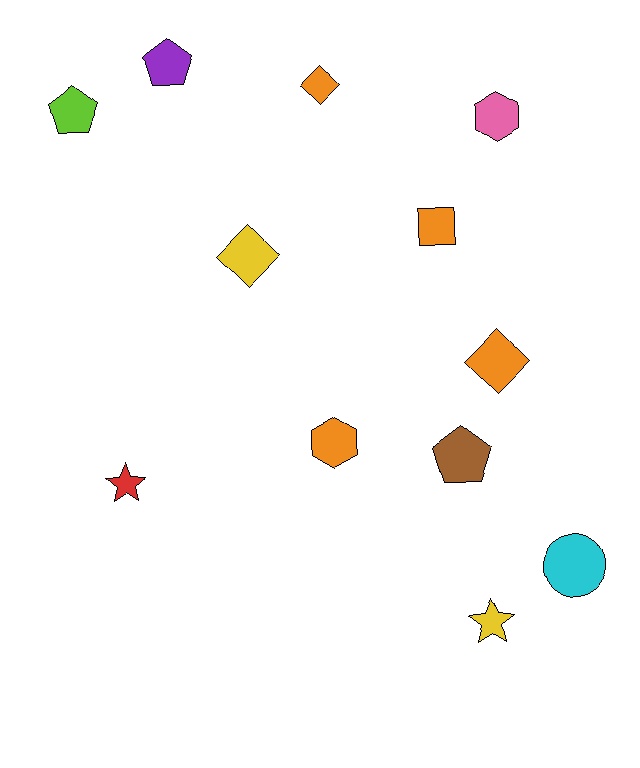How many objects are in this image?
There are 12 objects.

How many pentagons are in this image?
There are 3 pentagons.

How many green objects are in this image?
There are no green objects.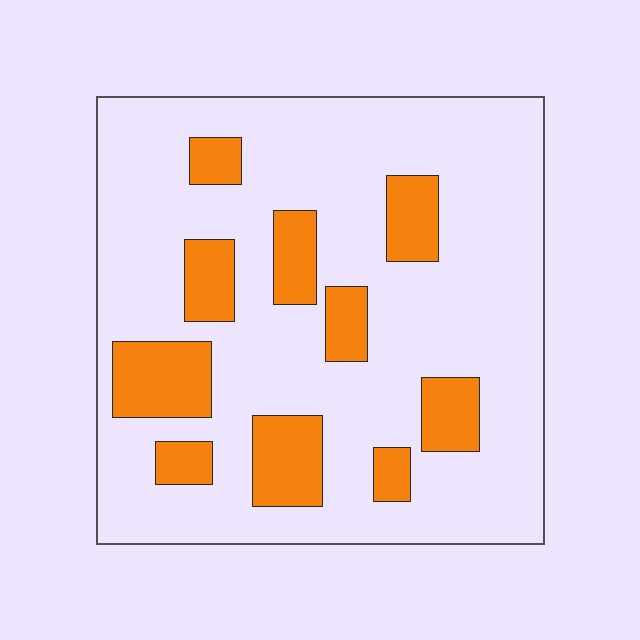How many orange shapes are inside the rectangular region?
10.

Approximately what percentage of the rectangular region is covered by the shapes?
Approximately 20%.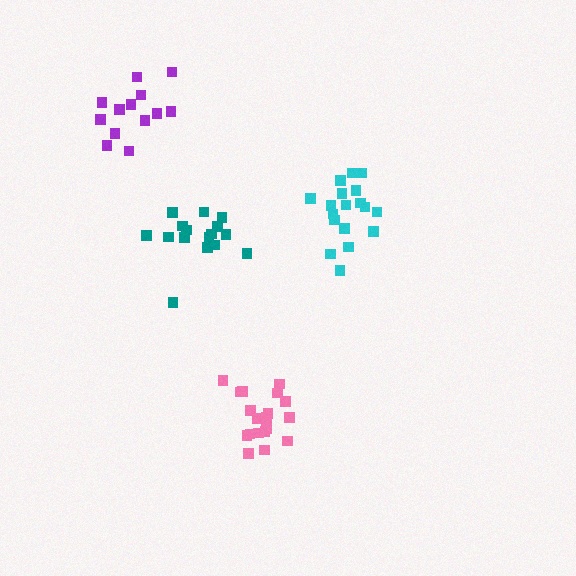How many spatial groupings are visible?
There are 4 spatial groupings.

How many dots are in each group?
Group 1: 19 dots, Group 2: 13 dots, Group 3: 18 dots, Group 4: 16 dots (66 total).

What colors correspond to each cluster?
The clusters are colored: pink, purple, cyan, teal.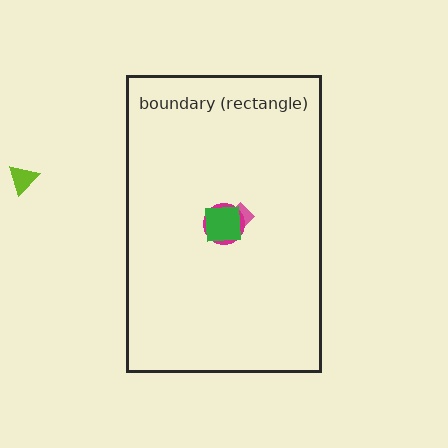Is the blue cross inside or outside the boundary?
Inside.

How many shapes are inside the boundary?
4 inside, 1 outside.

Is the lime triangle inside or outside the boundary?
Outside.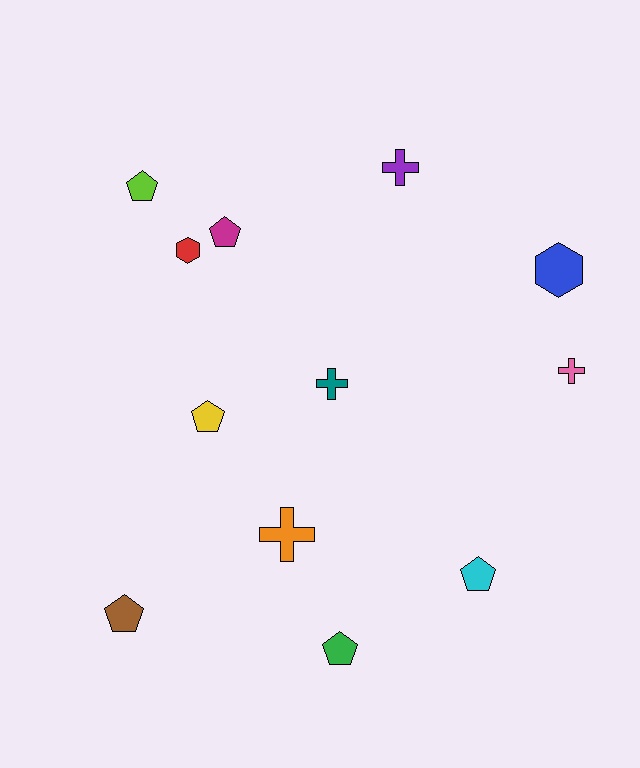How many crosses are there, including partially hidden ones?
There are 4 crosses.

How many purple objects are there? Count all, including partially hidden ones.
There is 1 purple object.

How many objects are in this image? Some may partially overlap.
There are 12 objects.